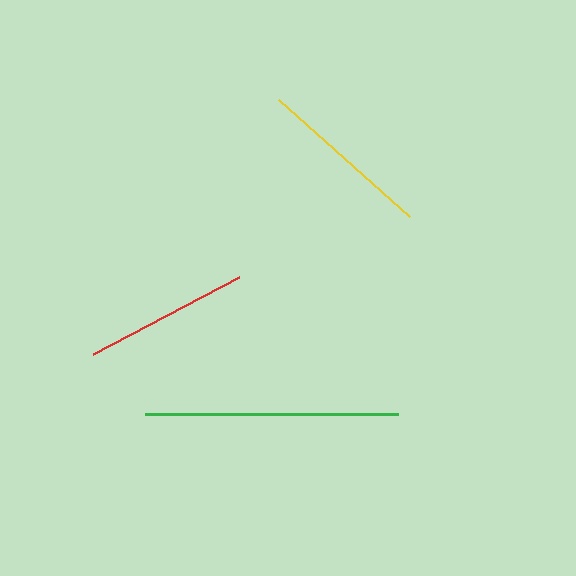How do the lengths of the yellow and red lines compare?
The yellow and red lines are approximately the same length.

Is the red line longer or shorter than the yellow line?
The yellow line is longer than the red line.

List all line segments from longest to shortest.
From longest to shortest: green, yellow, red.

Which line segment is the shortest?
The red line is the shortest at approximately 165 pixels.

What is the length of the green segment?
The green segment is approximately 254 pixels long.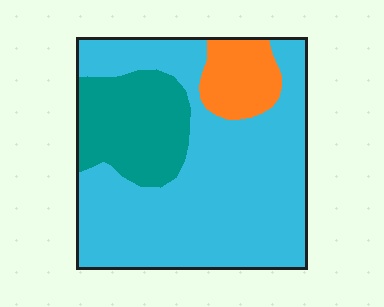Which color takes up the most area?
Cyan, at roughly 70%.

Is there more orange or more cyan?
Cyan.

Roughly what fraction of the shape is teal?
Teal covers around 20% of the shape.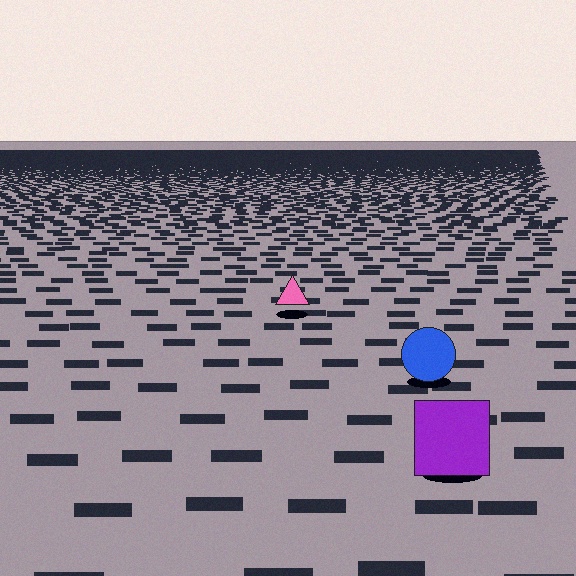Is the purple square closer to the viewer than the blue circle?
Yes. The purple square is closer — you can tell from the texture gradient: the ground texture is coarser near it.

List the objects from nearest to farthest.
From nearest to farthest: the purple square, the blue circle, the pink triangle.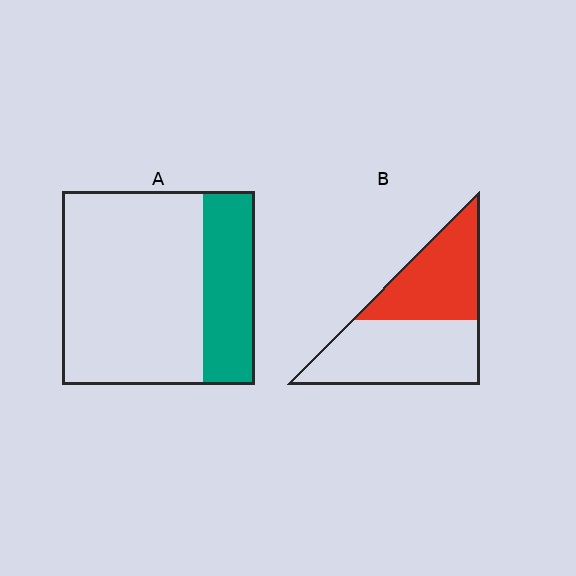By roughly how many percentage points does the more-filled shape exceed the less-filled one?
By roughly 15 percentage points (B over A).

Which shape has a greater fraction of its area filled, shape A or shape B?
Shape B.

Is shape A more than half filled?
No.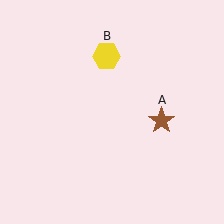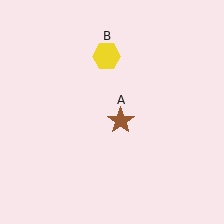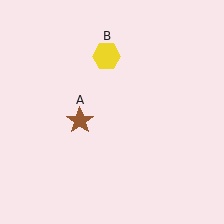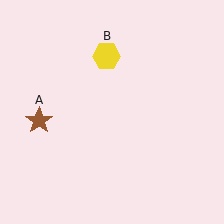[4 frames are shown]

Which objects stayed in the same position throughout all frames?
Yellow hexagon (object B) remained stationary.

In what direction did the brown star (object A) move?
The brown star (object A) moved left.